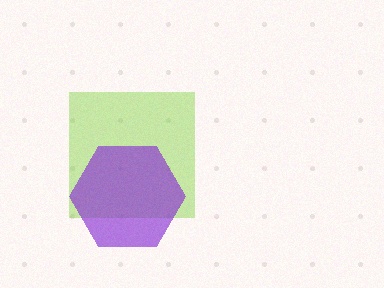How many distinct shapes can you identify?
There are 2 distinct shapes: a lime square, a purple hexagon.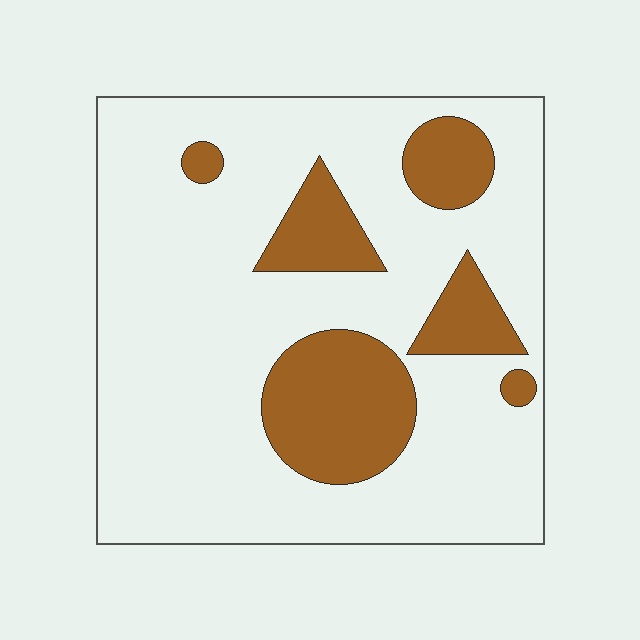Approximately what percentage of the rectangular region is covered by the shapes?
Approximately 20%.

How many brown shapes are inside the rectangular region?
6.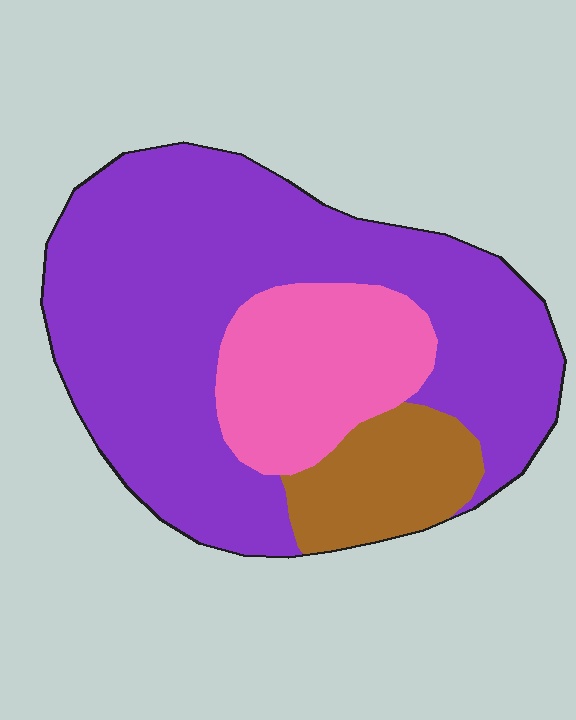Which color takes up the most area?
Purple, at roughly 65%.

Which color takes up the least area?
Brown, at roughly 15%.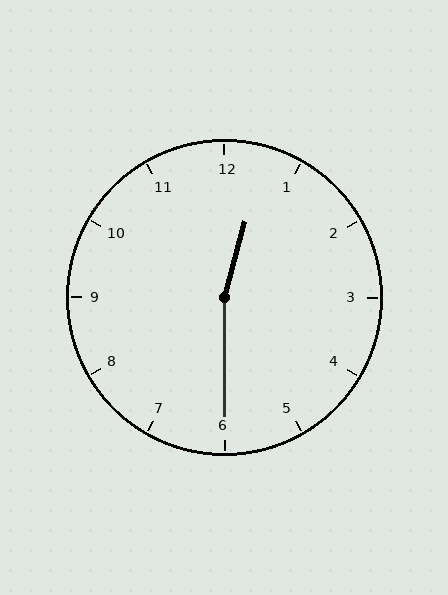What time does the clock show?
12:30.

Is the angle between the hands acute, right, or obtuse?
It is obtuse.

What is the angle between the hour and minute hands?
Approximately 165 degrees.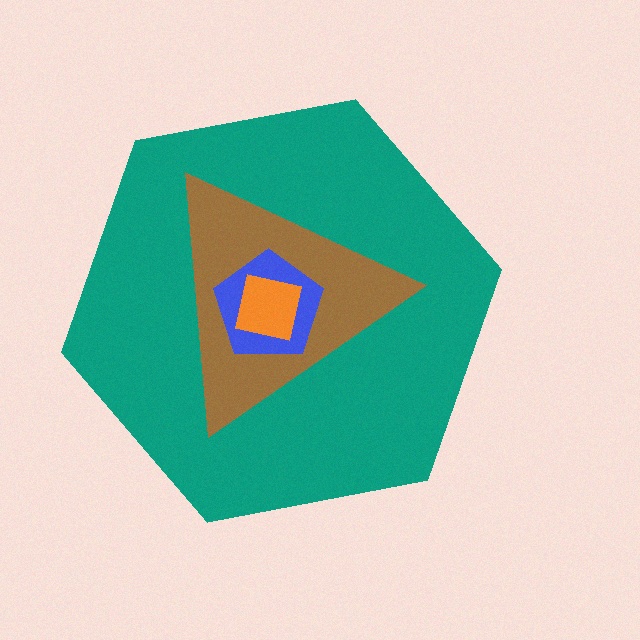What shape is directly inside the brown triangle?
The blue pentagon.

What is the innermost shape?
The orange square.